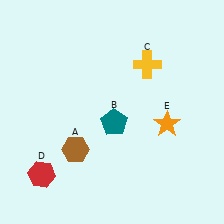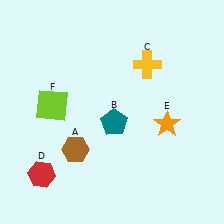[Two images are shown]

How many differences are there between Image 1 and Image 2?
There is 1 difference between the two images.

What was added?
A lime square (F) was added in Image 2.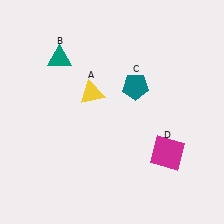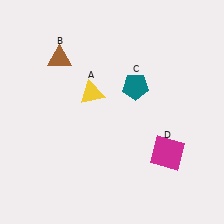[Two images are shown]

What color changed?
The triangle (B) changed from teal in Image 1 to brown in Image 2.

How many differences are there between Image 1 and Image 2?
There is 1 difference between the two images.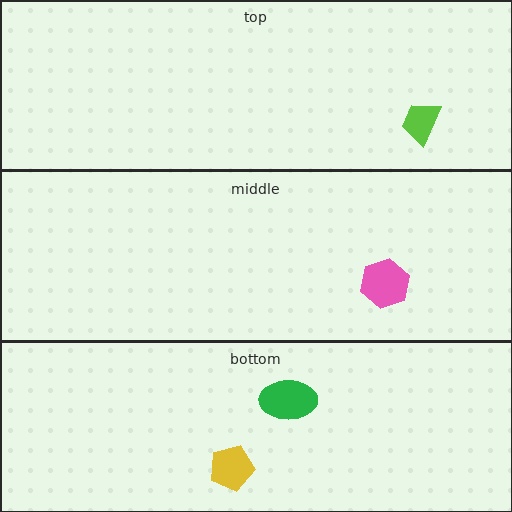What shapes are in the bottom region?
The green ellipse, the yellow pentagon.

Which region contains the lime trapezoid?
The top region.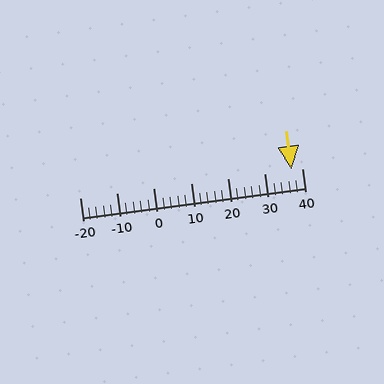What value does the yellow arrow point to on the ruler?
The yellow arrow points to approximately 37.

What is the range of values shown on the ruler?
The ruler shows values from -20 to 40.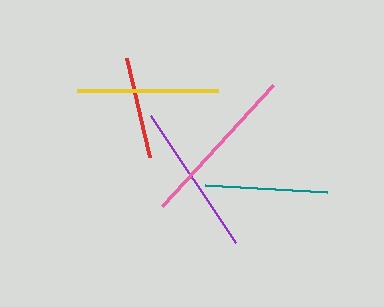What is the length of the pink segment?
The pink segment is approximately 165 pixels long.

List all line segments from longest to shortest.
From longest to shortest: pink, purple, yellow, teal, red.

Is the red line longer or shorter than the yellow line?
The yellow line is longer than the red line.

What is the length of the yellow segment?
The yellow segment is approximately 141 pixels long.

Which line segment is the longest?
The pink line is the longest at approximately 165 pixels.